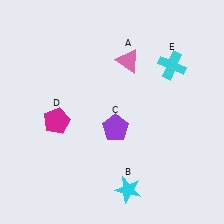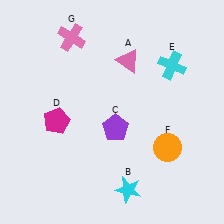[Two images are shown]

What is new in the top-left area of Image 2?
A pink cross (G) was added in the top-left area of Image 2.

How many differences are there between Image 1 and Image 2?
There are 2 differences between the two images.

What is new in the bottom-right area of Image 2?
An orange circle (F) was added in the bottom-right area of Image 2.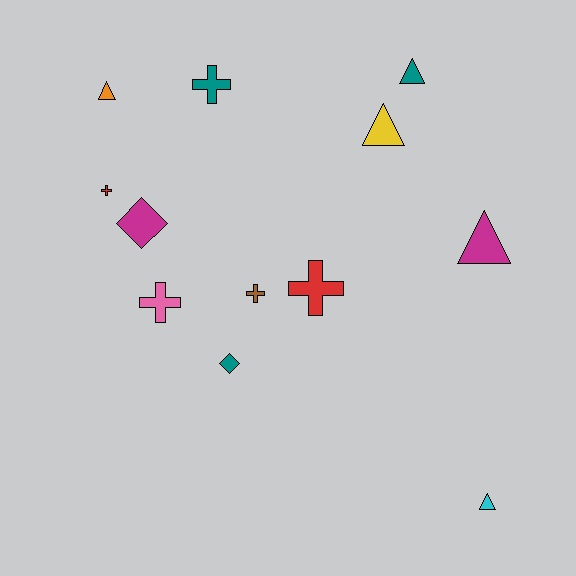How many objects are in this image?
There are 12 objects.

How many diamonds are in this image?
There are 2 diamonds.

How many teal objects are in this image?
There are 3 teal objects.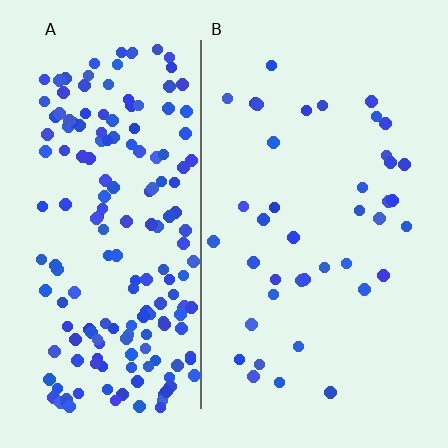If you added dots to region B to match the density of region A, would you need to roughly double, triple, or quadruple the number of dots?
Approximately quadruple.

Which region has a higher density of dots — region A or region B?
A (the left).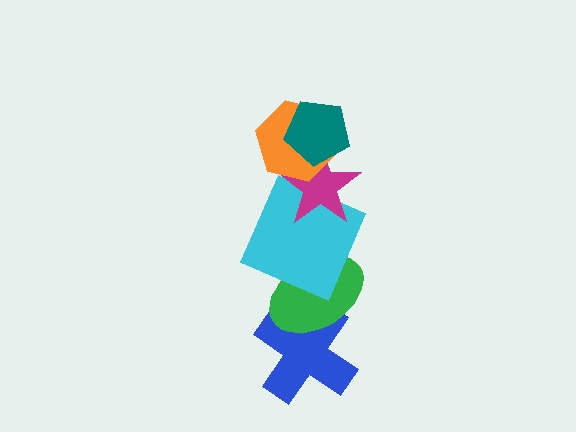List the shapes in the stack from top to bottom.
From top to bottom: the teal pentagon, the orange hexagon, the magenta star, the cyan square, the green ellipse, the blue cross.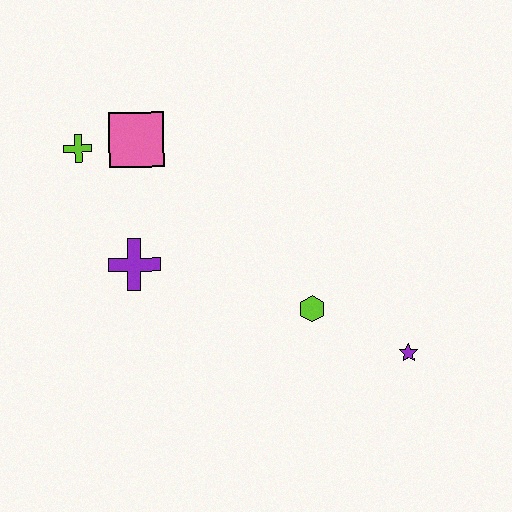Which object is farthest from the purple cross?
The purple star is farthest from the purple cross.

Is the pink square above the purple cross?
Yes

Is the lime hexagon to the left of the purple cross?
No